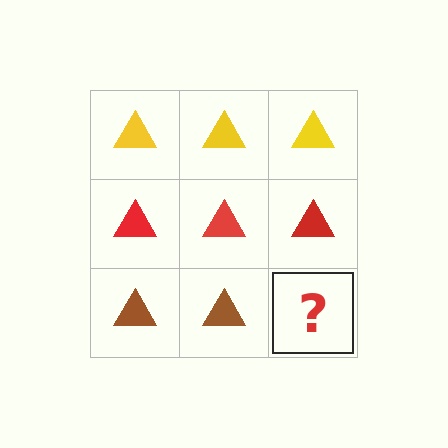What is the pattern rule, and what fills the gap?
The rule is that each row has a consistent color. The gap should be filled with a brown triangle.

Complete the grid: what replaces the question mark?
The question mark should be replaced with a brown triangle.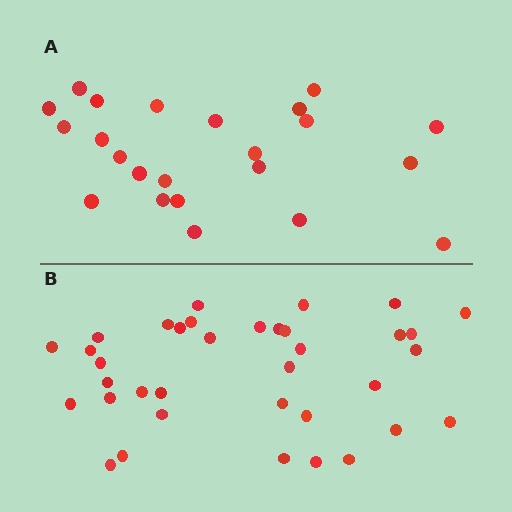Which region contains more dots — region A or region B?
Region B (the bottom region) has more dots.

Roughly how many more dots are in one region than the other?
Region B has approximately 15 more dots than region A.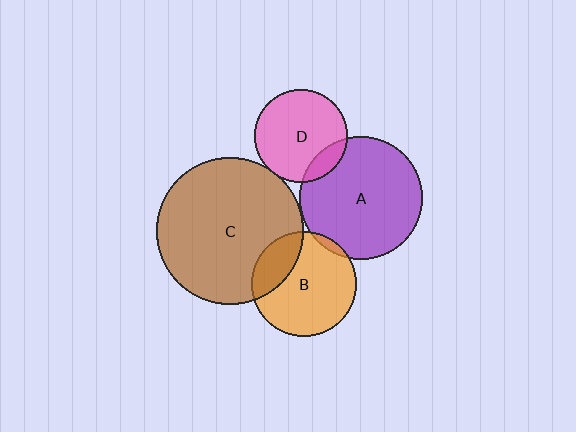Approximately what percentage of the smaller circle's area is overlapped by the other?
Approximately 15%.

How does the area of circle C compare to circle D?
Approximately 2.5 times.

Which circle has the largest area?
Circle C (brown).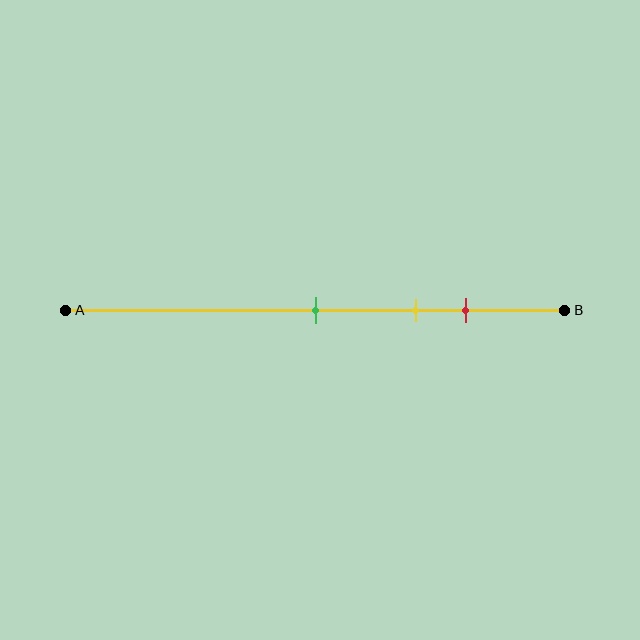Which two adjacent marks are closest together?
The yellow and red marks are the closest adjacent pair.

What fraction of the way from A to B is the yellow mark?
The yellow mark is approximately 70% (0.7) of the way from A to B.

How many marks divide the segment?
There are 3 marks dividing the segment.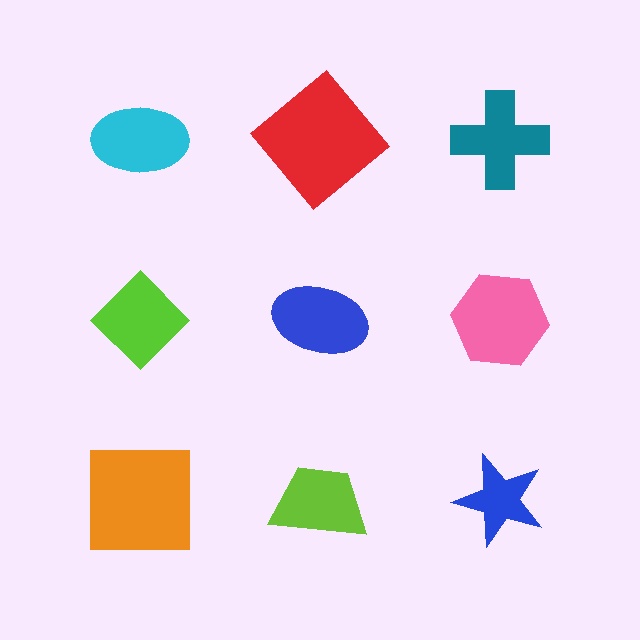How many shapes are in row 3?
3 shapes.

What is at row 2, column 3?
A pink hexagon.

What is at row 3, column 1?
An orange square.